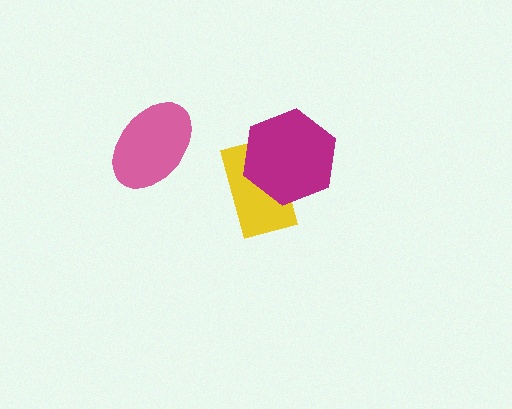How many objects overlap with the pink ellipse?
0 objects overlap with the pink ellipse.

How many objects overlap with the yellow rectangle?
1 object overlaps with the yellow rectangle.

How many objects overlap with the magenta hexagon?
1 object overlaps with the magenta hexagon.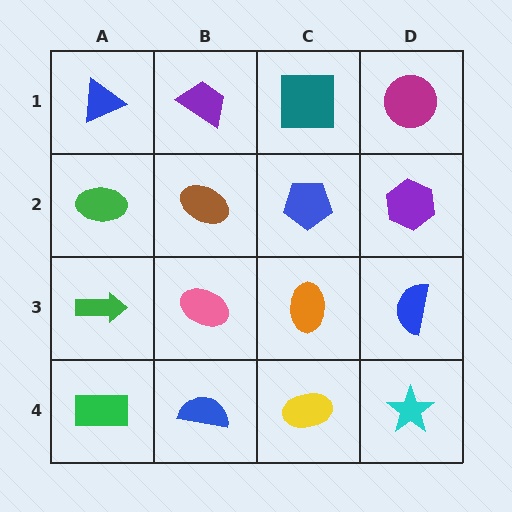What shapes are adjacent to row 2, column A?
A blue triangle (row 1, column A), a green arrow (row 3, column A), a brown ellipse (row 2, column B).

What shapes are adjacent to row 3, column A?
A green ellipse (row 2, column A), a green rectangle (row 4, column A), a pink ellipse (row 3, column B).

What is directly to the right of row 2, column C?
A purple hexagon.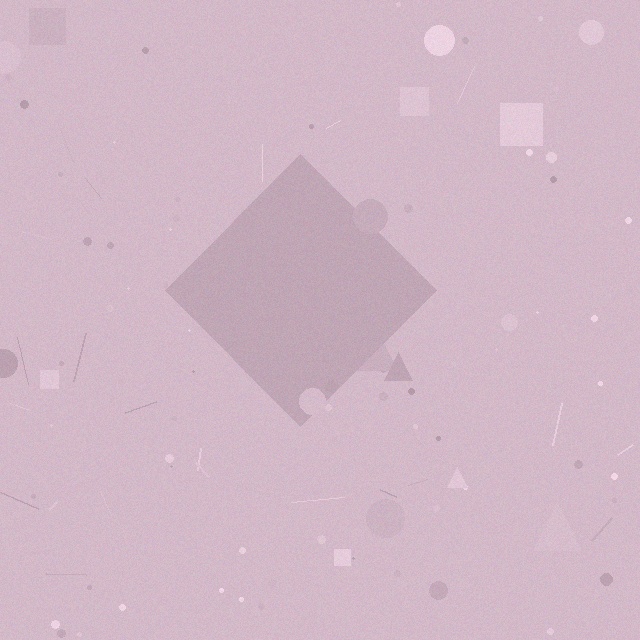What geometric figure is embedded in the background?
A diamond is embedded in the background.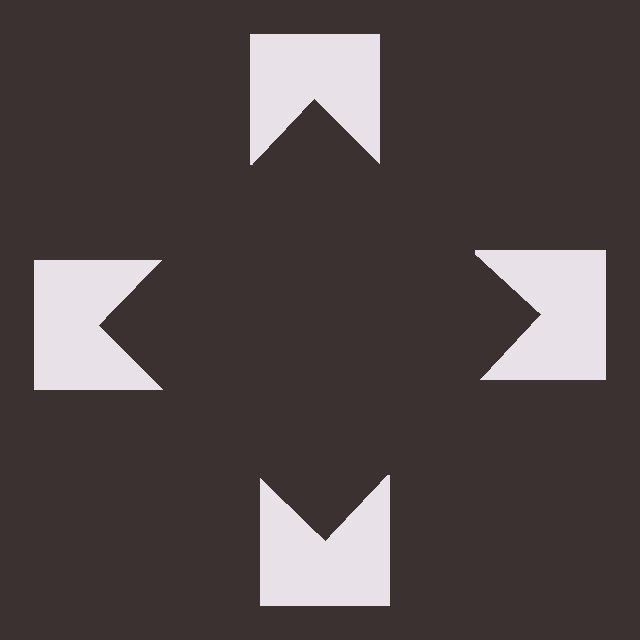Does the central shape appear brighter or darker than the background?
It typically appears slightly darker than the background, even though no actual brightness change is drawn.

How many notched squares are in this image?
There are 4 — one at each vertex of the illusory square.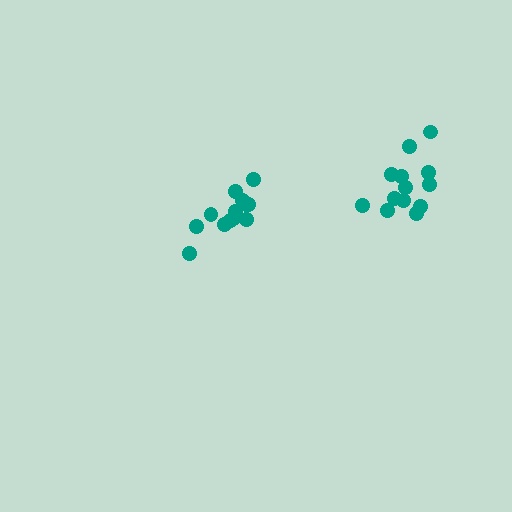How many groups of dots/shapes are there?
There are 2 groups.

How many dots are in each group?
Group 1: 13 dots, Group 2: 13 dots (26 total).